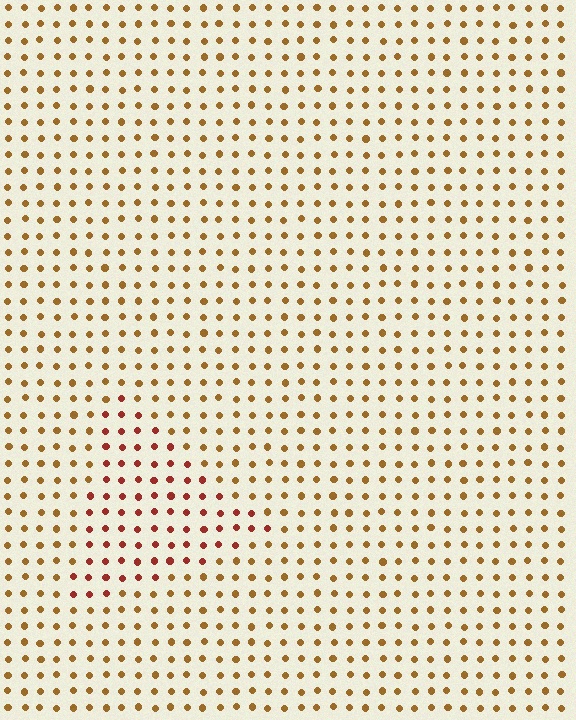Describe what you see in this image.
The image is filled with small brown elements in a uniform arrangement. A triangle-shaped region is visible where the elements are tinted to a slightly different hue, forming a subtle color boundary.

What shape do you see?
I see a triangle.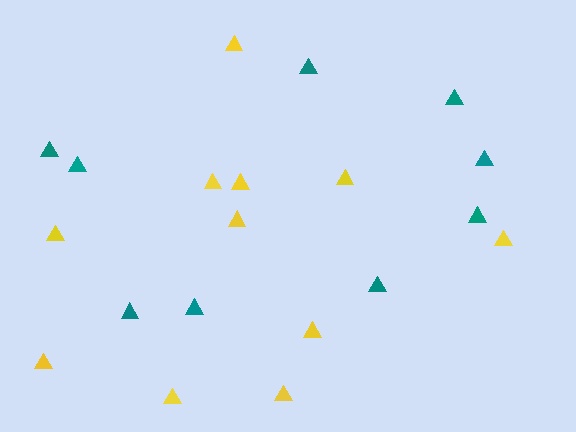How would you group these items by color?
There are 2 groups: one group of yellow triangles (11) and one group of teal triangles (9).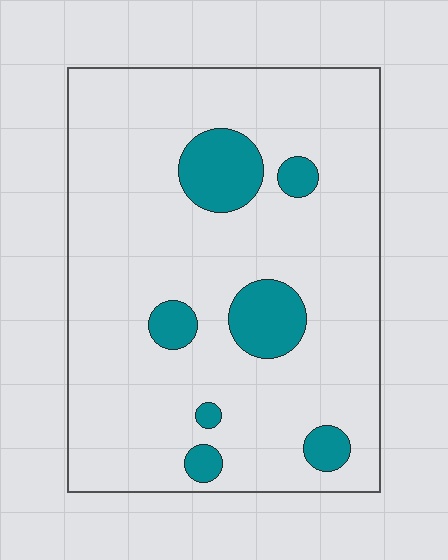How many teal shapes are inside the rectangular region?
7.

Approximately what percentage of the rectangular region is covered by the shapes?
Approximately 15%.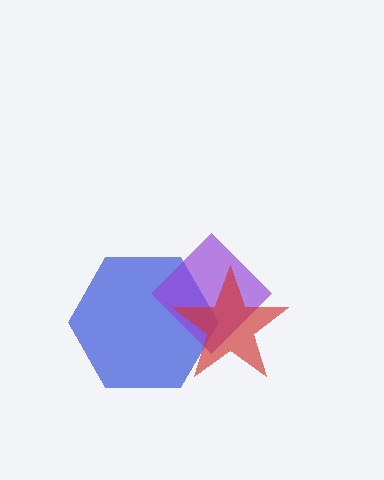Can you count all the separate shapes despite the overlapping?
Yes, there are 3 separate shapes.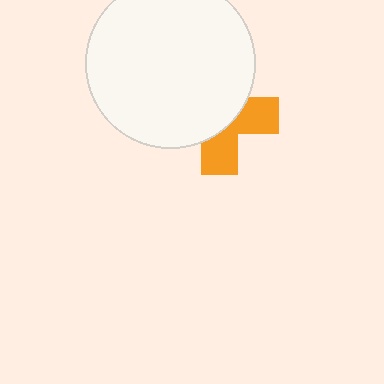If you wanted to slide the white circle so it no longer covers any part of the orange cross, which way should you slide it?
Slide it toward the upper-left — that is the most direct way to separate the two shapes.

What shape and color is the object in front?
The object in front is a white circle.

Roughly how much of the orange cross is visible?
A small part of it is visible (roughly 40%).